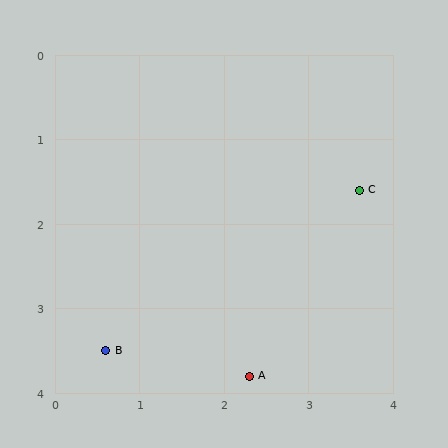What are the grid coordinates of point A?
Point A is at approximately (2.3, 3.8).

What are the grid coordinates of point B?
Point B is at approximately (0.6, 3.5).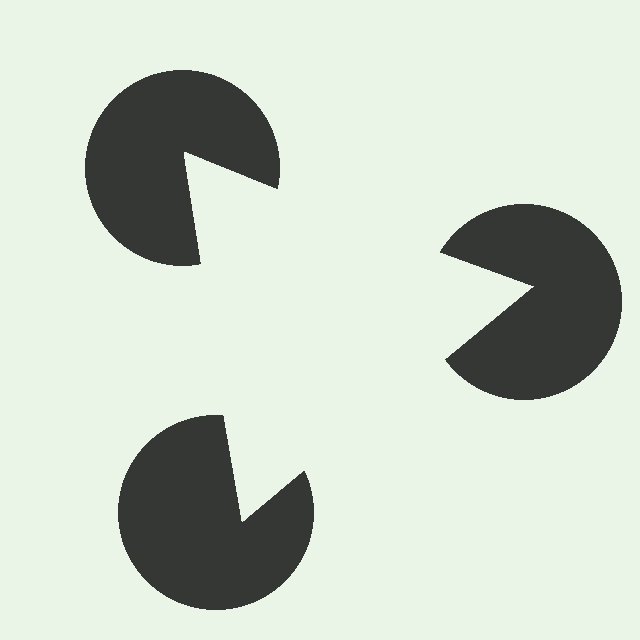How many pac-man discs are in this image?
There are 3 — one at each vertex of the illusory triangle.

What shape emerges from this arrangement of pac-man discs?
An illusory triangle — its edges are inferred from the aligned wedge cuts in the pac-man discs, not physically drawn.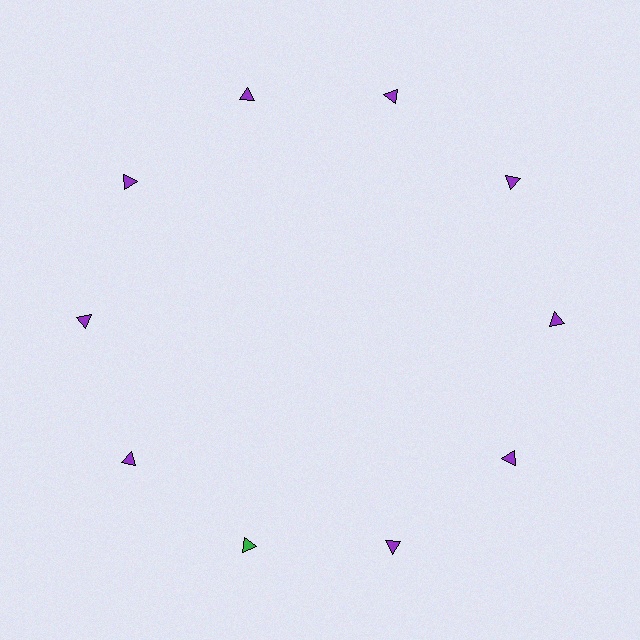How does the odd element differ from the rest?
It has a different color: green instead of purple.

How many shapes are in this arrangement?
There are 10 shapes arranged in a ring pattern.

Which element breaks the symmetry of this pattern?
The green triangle at roughly the 7 o'clock position breaks the symmetry. All other shapes are purple triangles.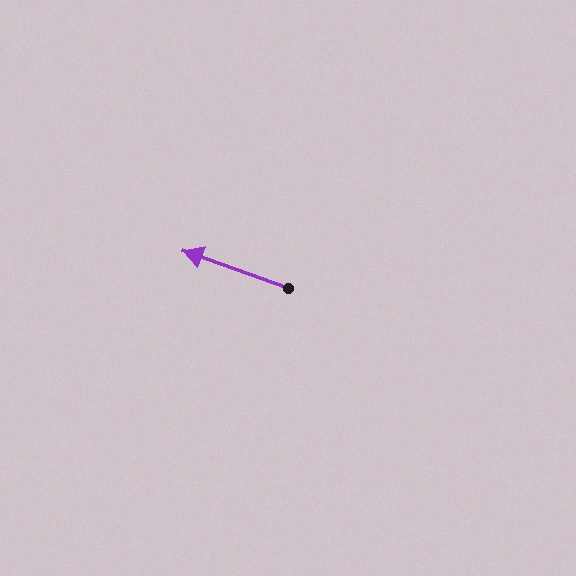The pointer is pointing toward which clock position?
Roughly 10 o'clock.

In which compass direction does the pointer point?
West.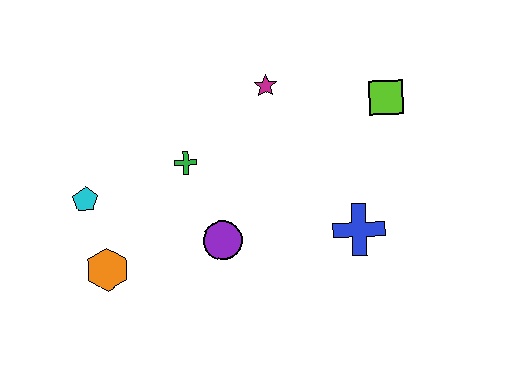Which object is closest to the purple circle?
The green cross is closest to the purple circle.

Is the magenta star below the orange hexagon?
No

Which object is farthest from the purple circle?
The lime square is farthest from the purple circle.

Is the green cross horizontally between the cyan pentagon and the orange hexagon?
No